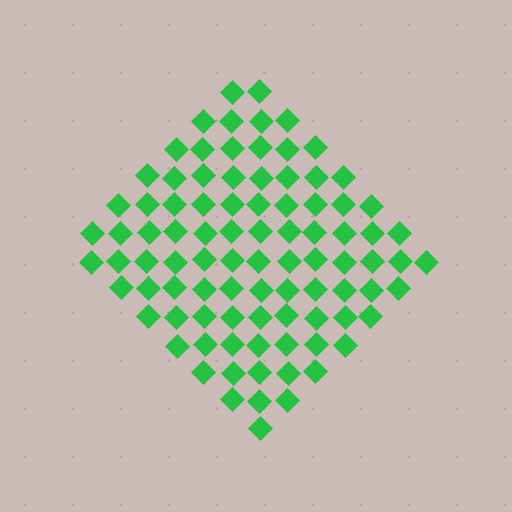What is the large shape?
The large shape is a diamond.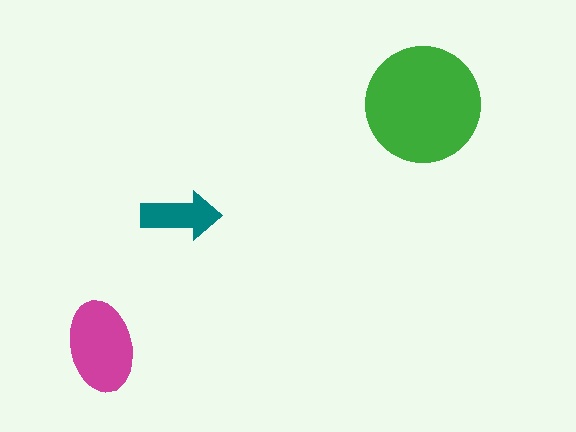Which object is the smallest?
The teal arrow.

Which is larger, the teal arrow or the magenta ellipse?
The magenta ellipse.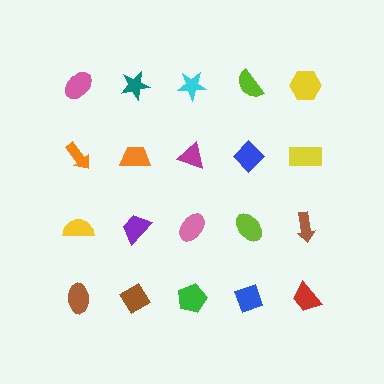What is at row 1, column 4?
A lime semicircle.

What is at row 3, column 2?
A purple trapezoid.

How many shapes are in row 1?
5 shapes.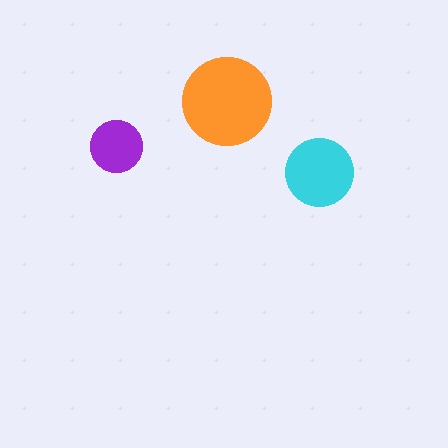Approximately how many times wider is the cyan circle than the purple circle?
About 1.5 times wider.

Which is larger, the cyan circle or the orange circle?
The orange one.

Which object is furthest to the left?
The purple circle is leftmost.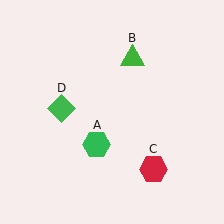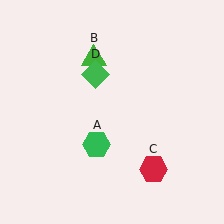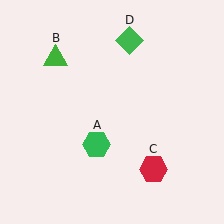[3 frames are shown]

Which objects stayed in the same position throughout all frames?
Green hexagon (object A) and red hexagon (object C) remained stationary.